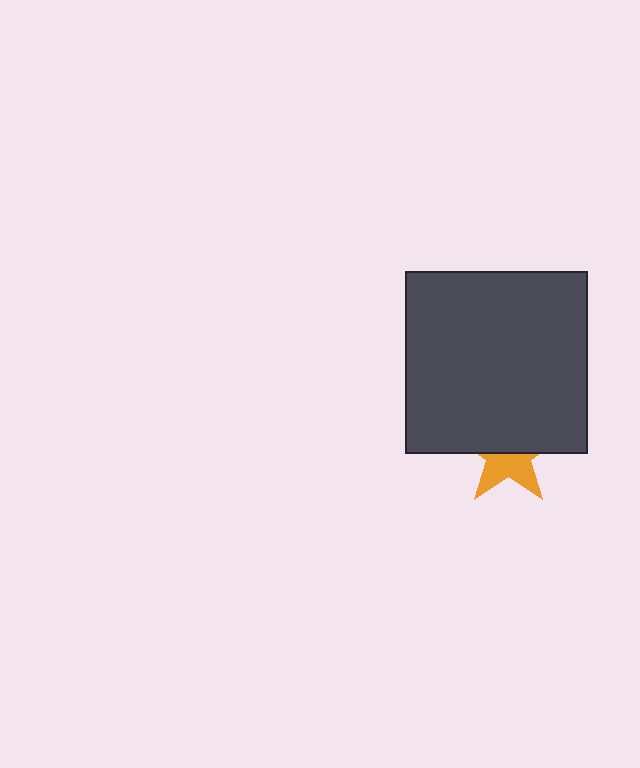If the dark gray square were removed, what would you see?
You would see the complete orange star.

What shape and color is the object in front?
The object in front is a dark gray square.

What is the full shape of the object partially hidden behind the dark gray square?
The partially hidden object is an orange star.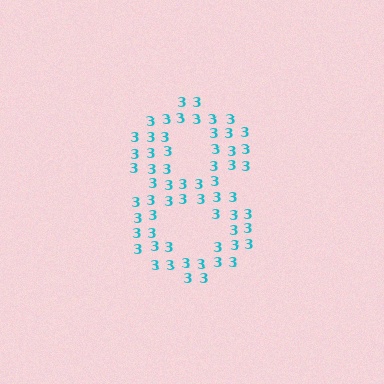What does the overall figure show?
The overall figure shows the digit 8.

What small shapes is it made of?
It is made of small digit 3's.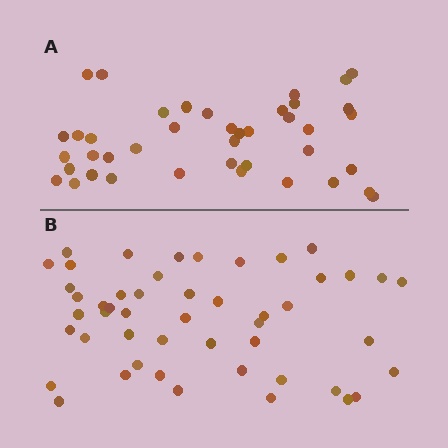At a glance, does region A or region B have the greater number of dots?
Region B (the bottom region) has more dots.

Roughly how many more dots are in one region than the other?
Region B has roughly 8 or so more dots than region A.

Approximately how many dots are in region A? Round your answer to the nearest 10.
About 40 dots. (The exact count is 41, which rounds to 40.)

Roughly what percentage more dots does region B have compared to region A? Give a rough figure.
About 20% more.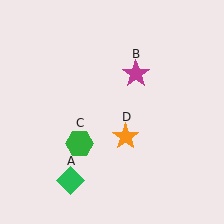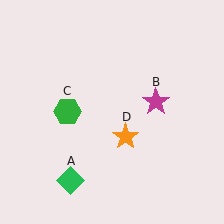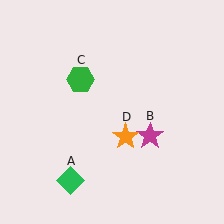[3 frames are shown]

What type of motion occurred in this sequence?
The magenta star (object B), green hexagon (object C) rotated clockwise around the center of the scene.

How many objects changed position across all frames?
2 objects changed position: magenta star (object B), green hexagon (object C).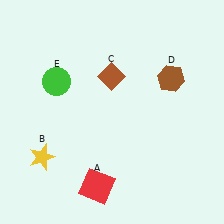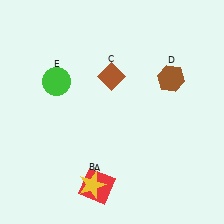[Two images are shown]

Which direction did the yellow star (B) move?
The yellow star (B) moved right.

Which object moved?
The yellow star (B) moved right.